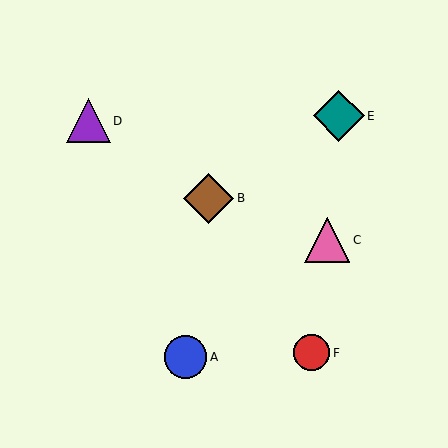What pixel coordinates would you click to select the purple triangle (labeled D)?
Click at (88, 121) to select the purple triangle D.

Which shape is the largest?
The teal diamond (labeled E) is the largest.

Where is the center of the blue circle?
The center of the blue circle is at (186, 357).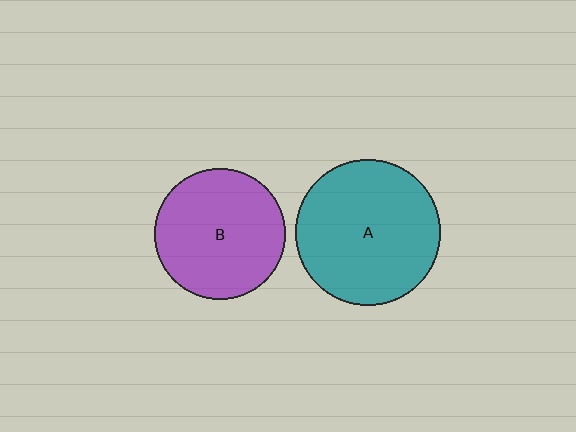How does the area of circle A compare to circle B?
Approximately 1.2 times.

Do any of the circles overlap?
No, none of the circles overlap.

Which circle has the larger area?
Circle A (teal).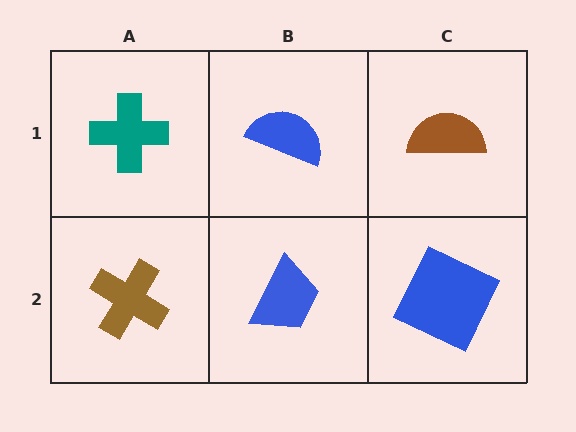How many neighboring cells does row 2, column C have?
2.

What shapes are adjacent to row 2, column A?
A teal cross (row 1, column A), a blue trapezoid (row 2, column B).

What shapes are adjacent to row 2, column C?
A brown semicircle (row 1, column C), a blue trapezoid (row 2, column B).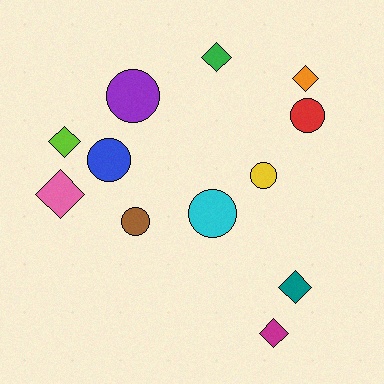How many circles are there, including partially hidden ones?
There are 6 circles.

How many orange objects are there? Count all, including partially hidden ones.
There is 1 orange object.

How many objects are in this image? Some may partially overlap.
There are 12 objects.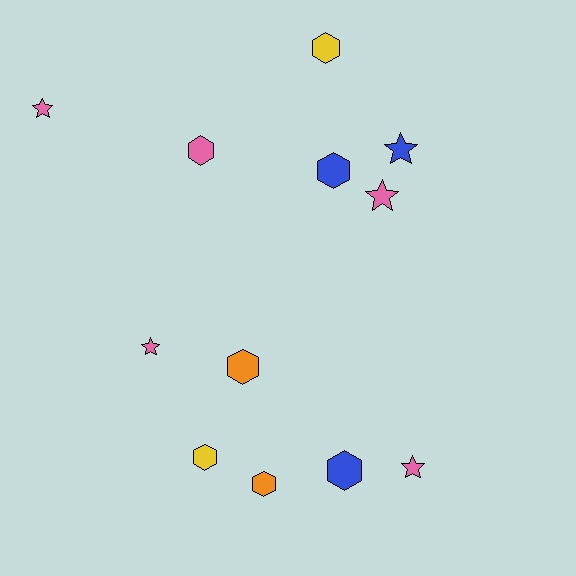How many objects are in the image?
There are 12 objects.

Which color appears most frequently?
Pink, with 5 objects.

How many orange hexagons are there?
There are 2 orange hexagons.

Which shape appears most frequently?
Hexagon, with 7 objects.